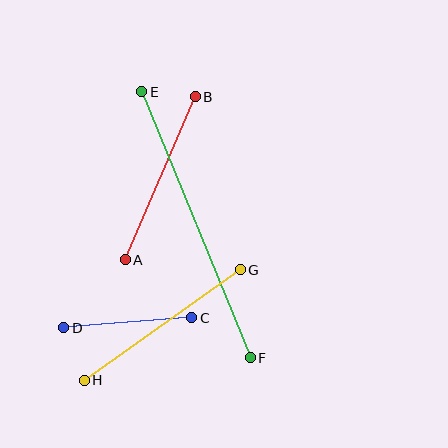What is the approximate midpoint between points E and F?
The midpoint is at approximately (196, 225) pixels.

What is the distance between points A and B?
The distance is approximately 178 pixels.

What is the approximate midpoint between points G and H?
The midpoint is at approximately (162, 325) pixels.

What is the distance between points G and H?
The distance is approximately 191 pixels.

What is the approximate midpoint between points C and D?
The midpoint is at approximately (128, 323) pixels.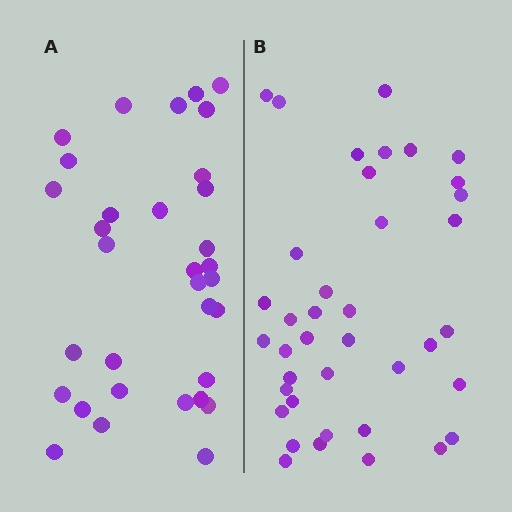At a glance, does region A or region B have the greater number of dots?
Region B (the right region) has more dots.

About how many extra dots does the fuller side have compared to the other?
Region B has about 6 more dots than region A.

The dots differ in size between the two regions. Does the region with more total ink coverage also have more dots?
No. Region A has more total ink coverage because its dots are larger, but region B actually contains more individual dots. Total area can be misleading — the number of items is what matters here.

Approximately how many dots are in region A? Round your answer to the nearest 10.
About 30 dots. (The exact count is 33, which rounds to 30.)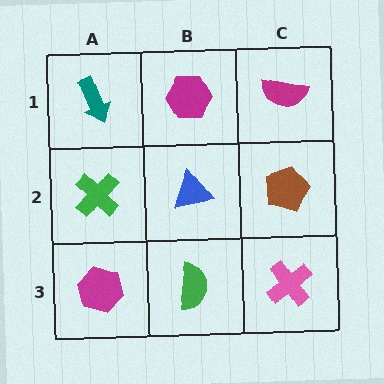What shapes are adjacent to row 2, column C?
A magenta semicircle (row 1, column C), a pink cross (row 3, column C), a blue triangle (row 2, column B).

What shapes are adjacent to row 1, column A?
A green cross (row 2, column A), a magenta hexagon (row 1, column B).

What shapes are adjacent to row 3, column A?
A green cross (row 2, column A), a green semicircle (row 3, column B).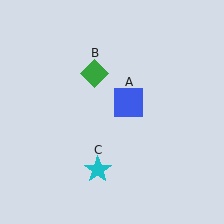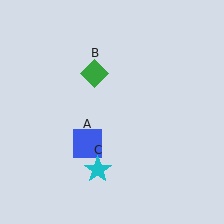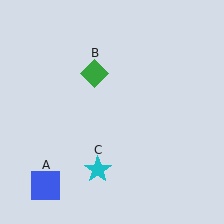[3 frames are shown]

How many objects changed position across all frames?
1 object changed position: blue square (object A).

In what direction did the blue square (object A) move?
The blue square (object A) moved down and to the left.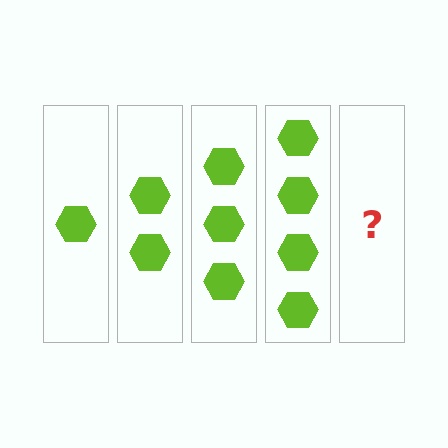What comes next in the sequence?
The next element should be 5 hexagons.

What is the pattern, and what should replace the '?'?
The pattern is that each step adds one more hexagon. The '?' should be 5 hexagons.